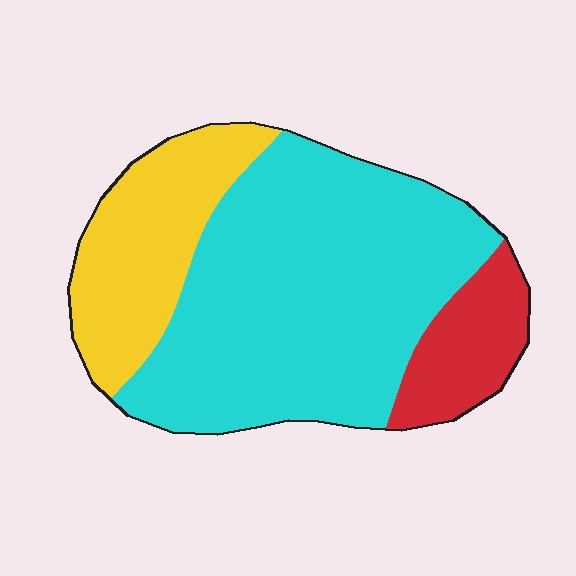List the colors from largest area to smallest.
From largest to smallest: cyan, yellow, red.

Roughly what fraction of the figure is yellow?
Yellow covers roughly 25% of the figure.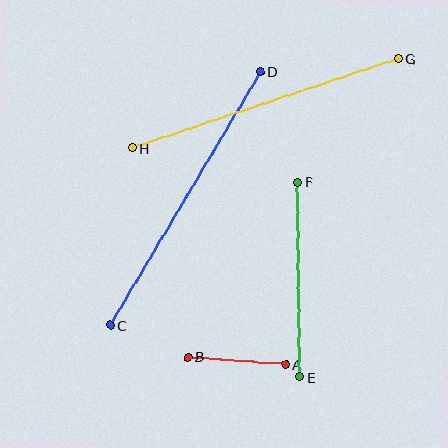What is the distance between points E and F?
The distance is approximately 195 pixels.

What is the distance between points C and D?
The distance is approximately 294 pixels.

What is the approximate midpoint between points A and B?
The midpoint is at approximately (237, 361) pixels.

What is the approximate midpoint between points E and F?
The midpoint is at approximately (298, 280) pixels.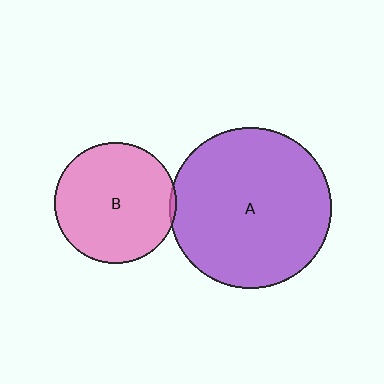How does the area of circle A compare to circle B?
Approximately 1.8 times.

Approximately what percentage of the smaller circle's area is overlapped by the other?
Approximately 5%.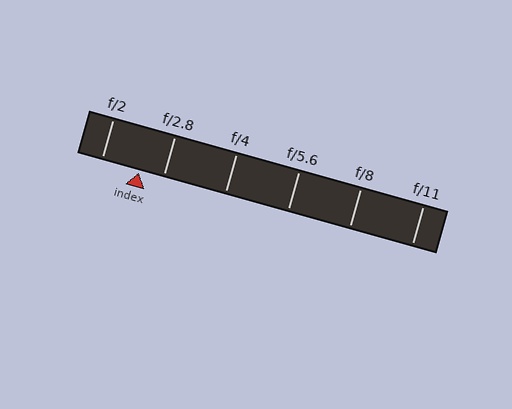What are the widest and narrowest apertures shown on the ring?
The widest aperture shown is f/2 and the narrowest is f/11.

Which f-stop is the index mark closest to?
The index mark is closest to f/2.8.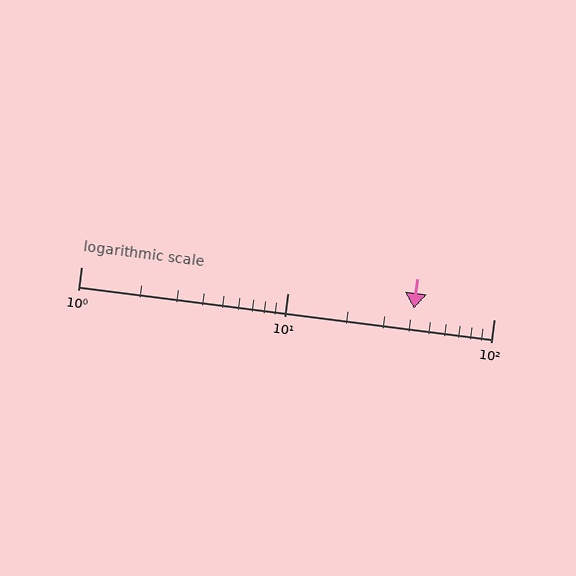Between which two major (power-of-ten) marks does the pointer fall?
The pointer is between 10 and 100.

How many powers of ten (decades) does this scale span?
The scale spans 2 decades, from 1 to 100.